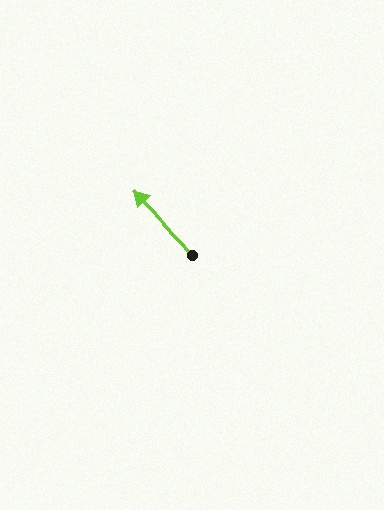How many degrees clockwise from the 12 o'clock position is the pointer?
Approximately 317 degrees.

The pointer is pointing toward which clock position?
Roughly 11 o'clock.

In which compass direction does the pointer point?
Northwest.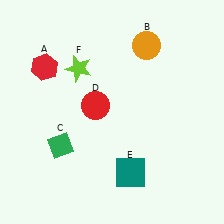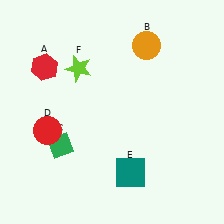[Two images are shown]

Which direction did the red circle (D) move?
The red circle (D) moved left.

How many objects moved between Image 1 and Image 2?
1 object moved between the two images.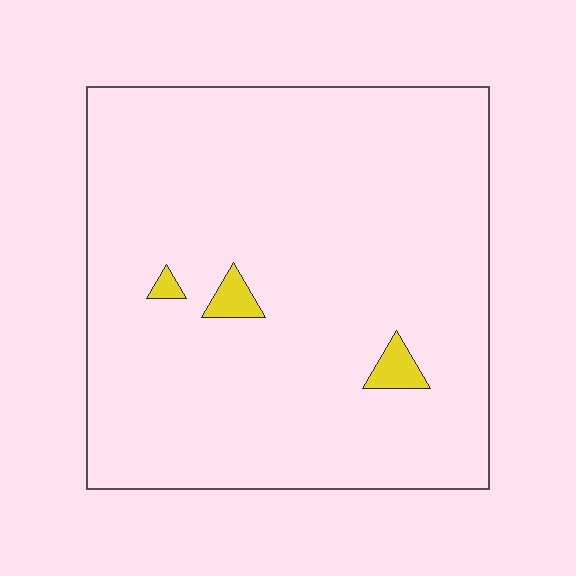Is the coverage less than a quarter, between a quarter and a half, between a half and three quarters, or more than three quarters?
Less than a quarter.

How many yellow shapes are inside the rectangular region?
3.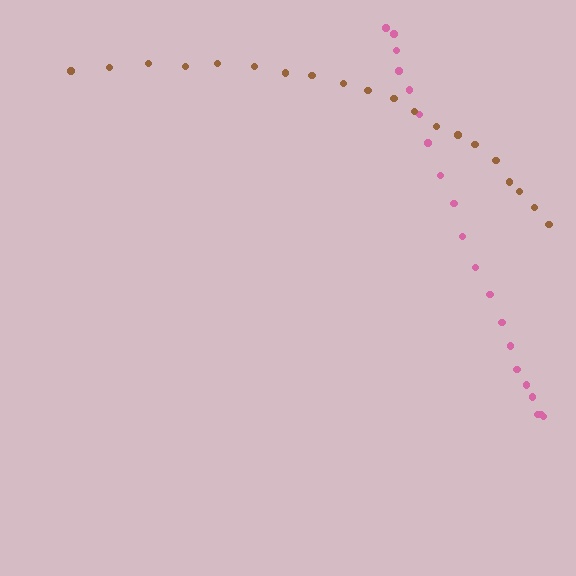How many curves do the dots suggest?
There are 2 distinct paths.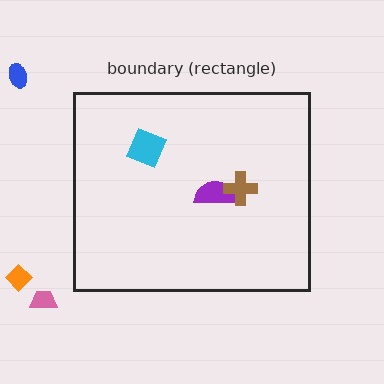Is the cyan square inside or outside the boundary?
Inside.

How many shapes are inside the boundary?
3 inside, 3 outside.